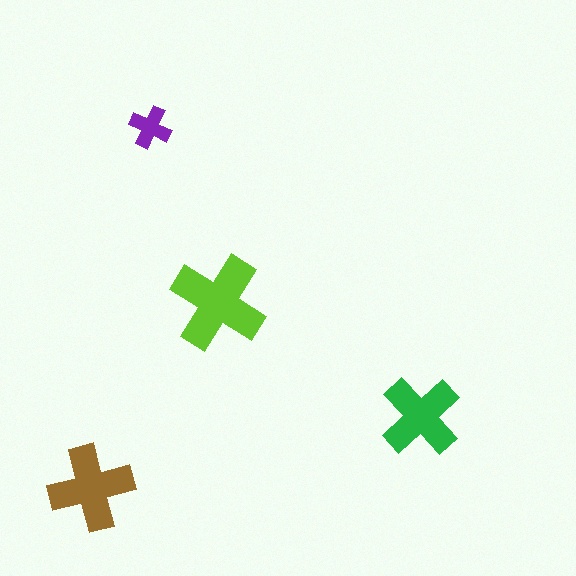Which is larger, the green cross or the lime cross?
The lime one.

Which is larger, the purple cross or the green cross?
The green one.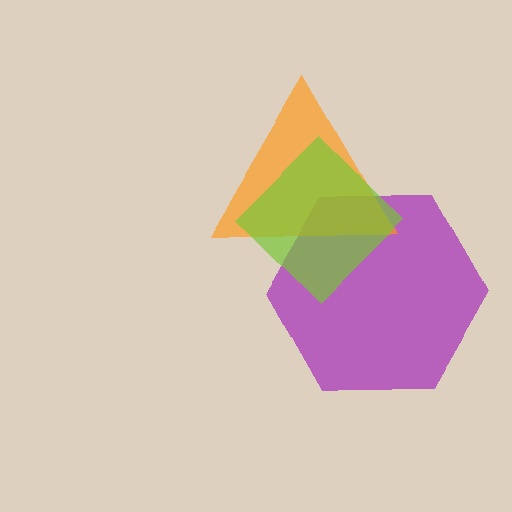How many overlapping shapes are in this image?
There are 3 overlapping shapes in the image.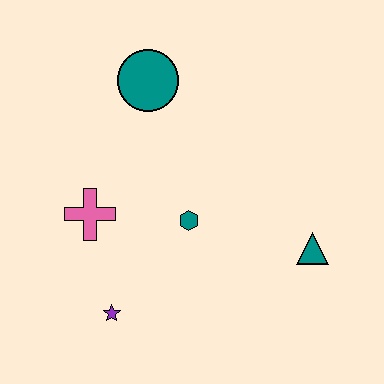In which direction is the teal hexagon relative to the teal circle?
The teal hexagon is below the teal circle.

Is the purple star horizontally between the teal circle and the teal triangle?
No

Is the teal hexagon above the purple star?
Yes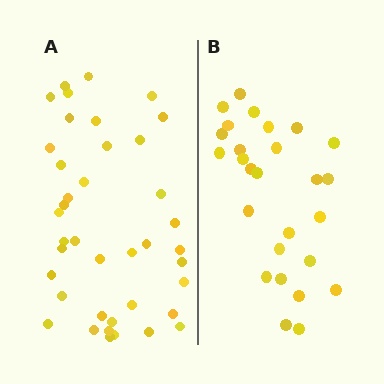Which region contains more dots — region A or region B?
Region A (the left region) has more dots.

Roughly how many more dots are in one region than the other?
Region A has approximately 15 more dots than region B.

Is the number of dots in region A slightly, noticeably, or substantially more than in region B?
Region A has substantially more. The ratio is roughly 1.5 to 1.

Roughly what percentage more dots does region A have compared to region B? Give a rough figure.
About 50% more.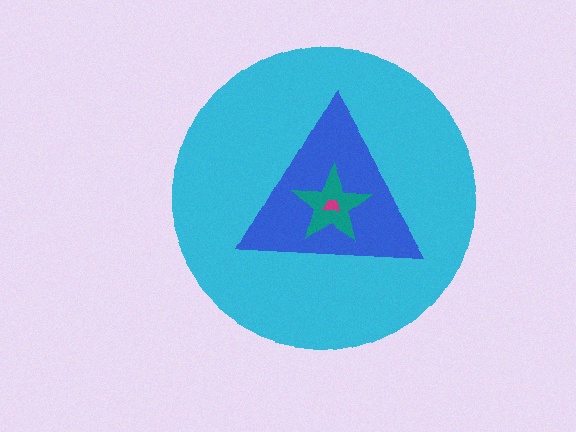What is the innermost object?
The magenta trapezoid.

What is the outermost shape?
The cyan circle.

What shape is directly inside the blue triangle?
The teal star.